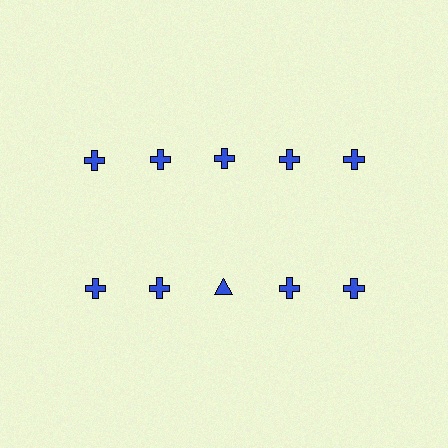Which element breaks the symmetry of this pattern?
The blue triangle in the second row, center column breaks the symmetry. All other shapes are blue crosses.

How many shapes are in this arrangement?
There are 10 shapes arranged in a grid pattern.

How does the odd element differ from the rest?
It has a different shape: triangle instead of cross.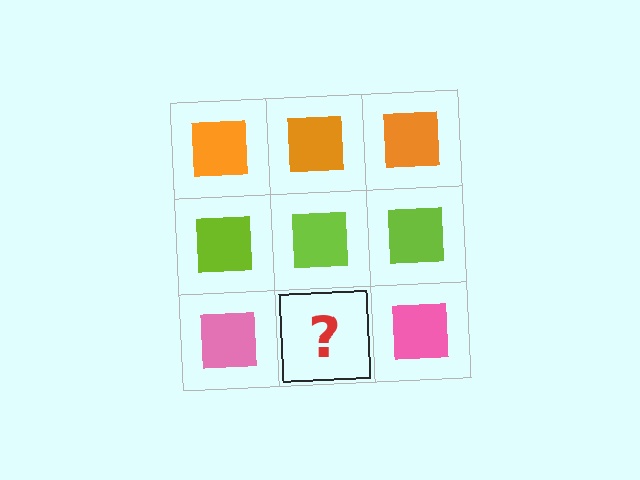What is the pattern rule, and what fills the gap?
The rule is that each row has a consistent color. The gap should be filled with a pink square.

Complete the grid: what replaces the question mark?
The question mark should be replaced with a pink square.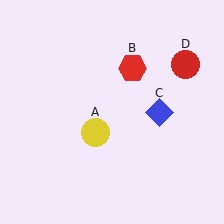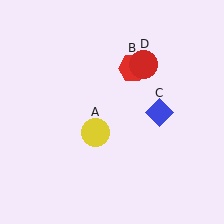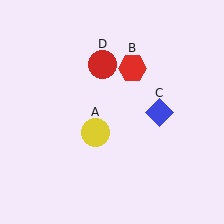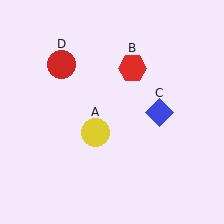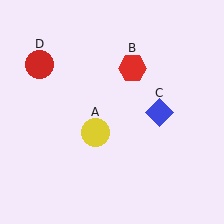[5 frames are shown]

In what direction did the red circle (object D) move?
The red circle (object D) moved left.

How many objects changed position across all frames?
1 object changed position: red circle (object D).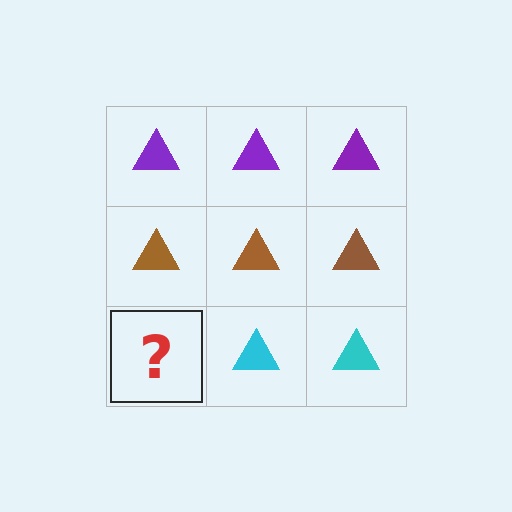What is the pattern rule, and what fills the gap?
The rule is that each row has a consistent color. The gap should be filled with a cyan triangle.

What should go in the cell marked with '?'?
The missing cell should contain a cyan triangle.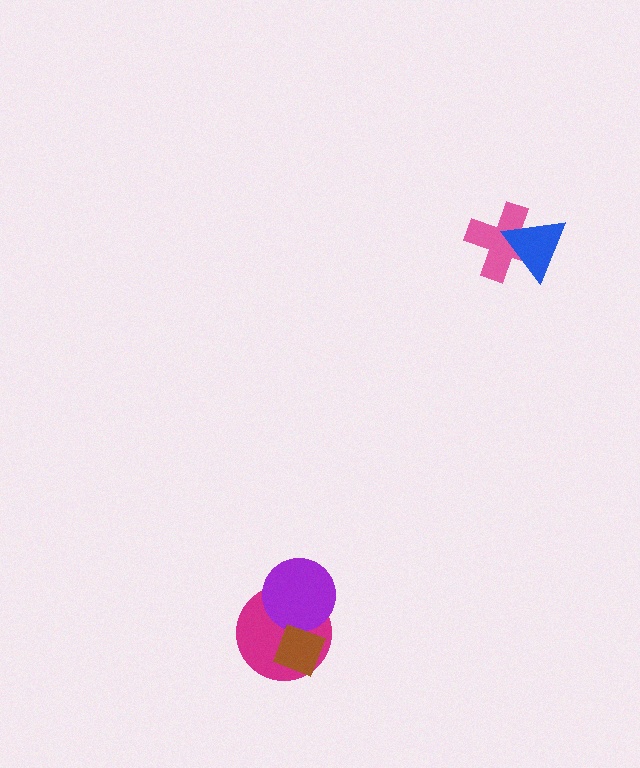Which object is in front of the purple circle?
The brown diamond is in front of the purple circle.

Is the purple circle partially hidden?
Yes, it is partially covered by another shape.